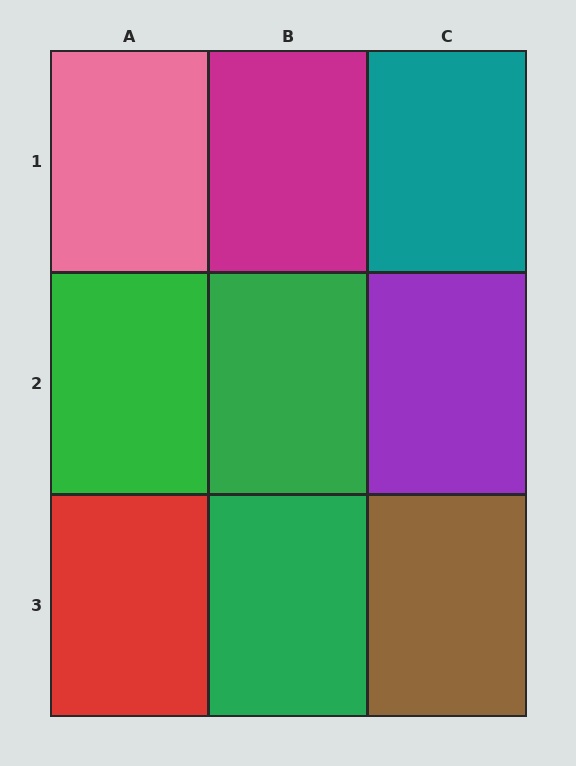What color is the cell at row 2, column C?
Purple.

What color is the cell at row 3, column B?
Green.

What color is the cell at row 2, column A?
Green.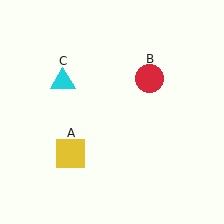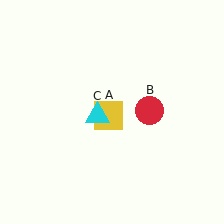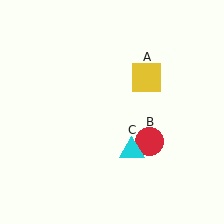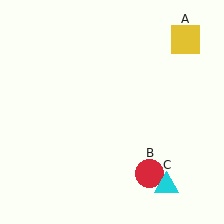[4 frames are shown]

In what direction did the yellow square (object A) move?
The yellow square (object A) moved up and to the right.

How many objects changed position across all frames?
3 objects changed position: yellow square (object A), red circle (object B), cyan triangle (object C).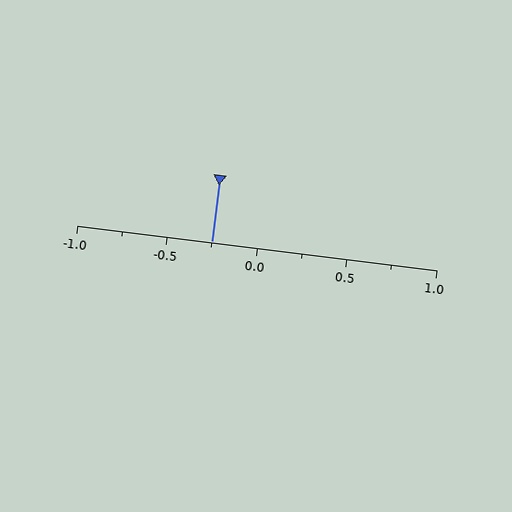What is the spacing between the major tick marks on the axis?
The major ticks are spaced 0.5 apart.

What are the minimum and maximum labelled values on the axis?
The axis runs from -1.0 to 1.0.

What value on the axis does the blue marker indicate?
The marker indicates approximately -0.25.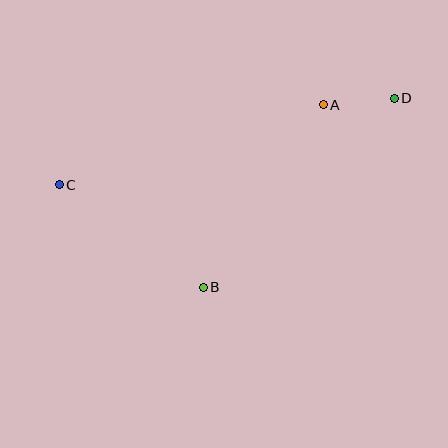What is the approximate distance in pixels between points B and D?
The distance between B and D is approximately 269 pixels.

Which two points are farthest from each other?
Points C and D are farthest from each other.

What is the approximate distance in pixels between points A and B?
The distance between A and B is approximately 219 pixels.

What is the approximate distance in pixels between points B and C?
The distance between B and C is approximately 177 pixels.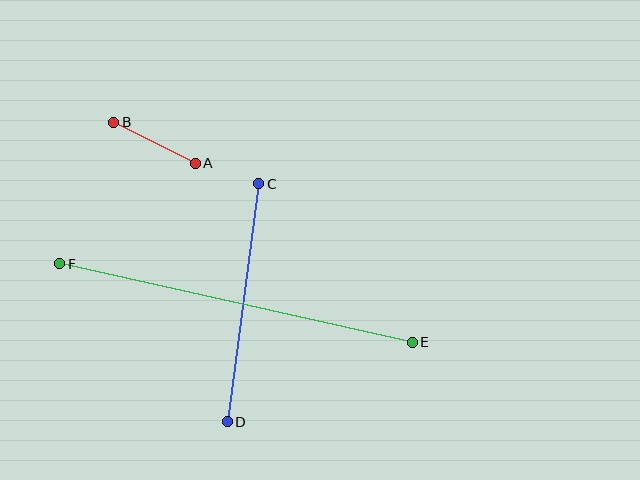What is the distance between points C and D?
The distance is approximately 240 pixels.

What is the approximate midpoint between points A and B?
The midpoint is at approximately (155, 143) pixels.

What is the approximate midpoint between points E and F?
The midpoint is at approximately (236, 303) pixels.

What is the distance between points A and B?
The distance is approximately 91 pixels.